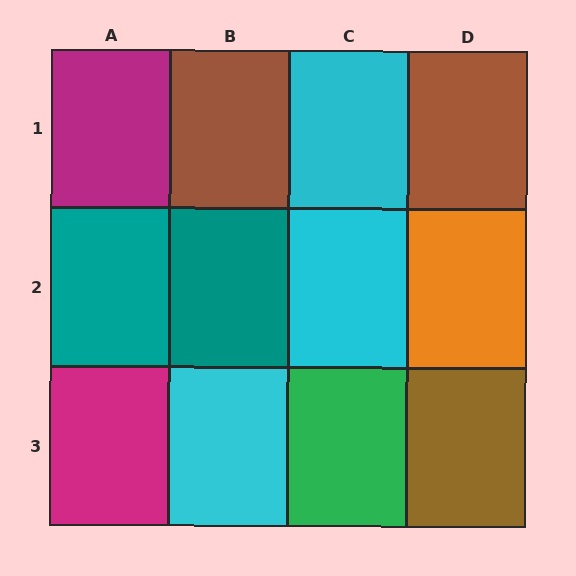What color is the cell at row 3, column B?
Cyan.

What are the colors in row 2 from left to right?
Teal, teal, cyan, orange.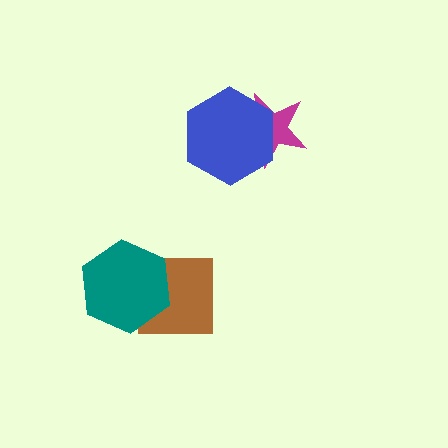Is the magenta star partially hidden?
Yes, it is partially covered by another shape.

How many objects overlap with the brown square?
1 object overlaps with the brown square.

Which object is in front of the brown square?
The teal hexagon is in front of the brown square.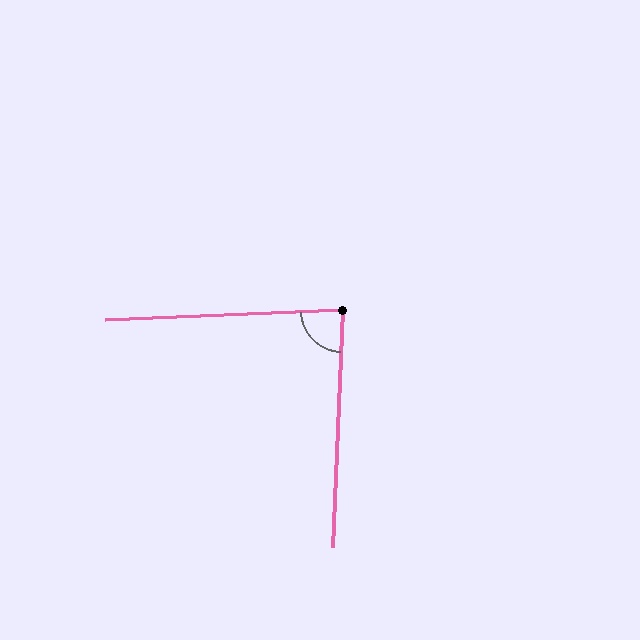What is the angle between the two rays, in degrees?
Approximately 85 degrees.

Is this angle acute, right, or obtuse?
It is approximately a right angle.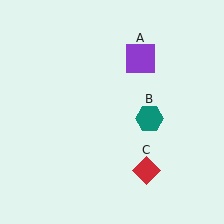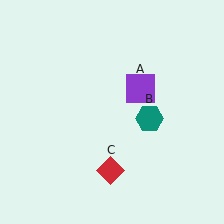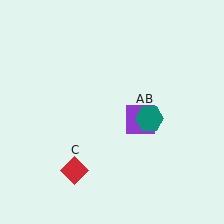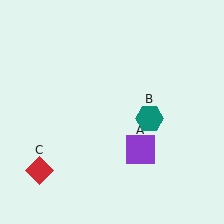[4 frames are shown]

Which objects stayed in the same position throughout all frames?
Teal hexagon (object B) remained stationary.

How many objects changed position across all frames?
2 objects changed position: purple square (object A), red diamond (object C).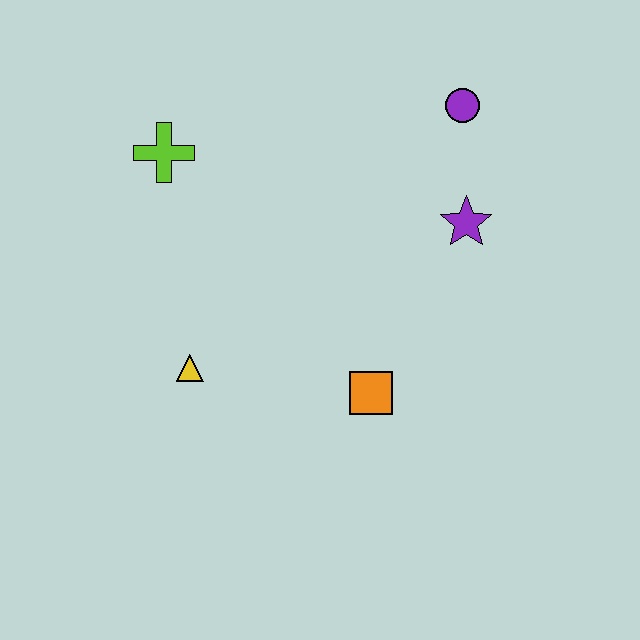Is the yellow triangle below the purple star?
Yes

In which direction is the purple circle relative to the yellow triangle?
The purple circle is to the right of the yellow triangle.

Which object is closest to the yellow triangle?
The orange square is closest to the yellow triangle.